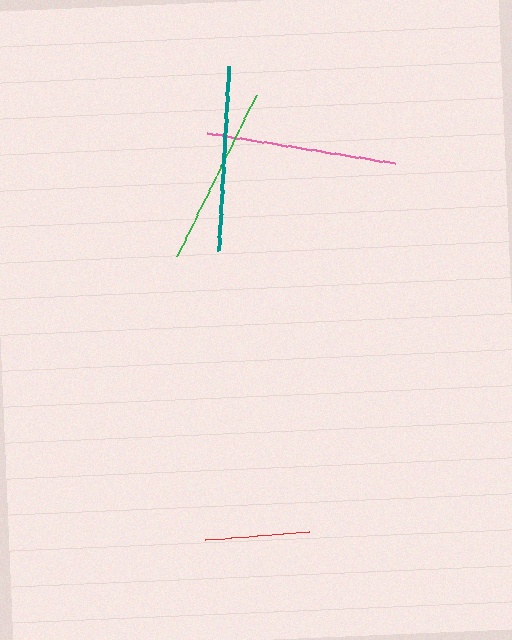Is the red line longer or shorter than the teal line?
The teal line is longer than the red line.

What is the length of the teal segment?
The teal segment is approximately 184 pixels long.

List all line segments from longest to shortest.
From longest to shortest: pink, teal, green, red.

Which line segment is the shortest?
The red line is the shortest at approximately 104 pixels.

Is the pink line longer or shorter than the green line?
The pink line is longer than the green line.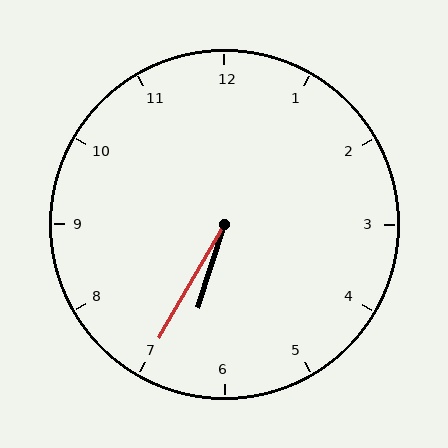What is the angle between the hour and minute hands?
Approximately 12 degrees.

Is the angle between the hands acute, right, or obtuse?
It is acute.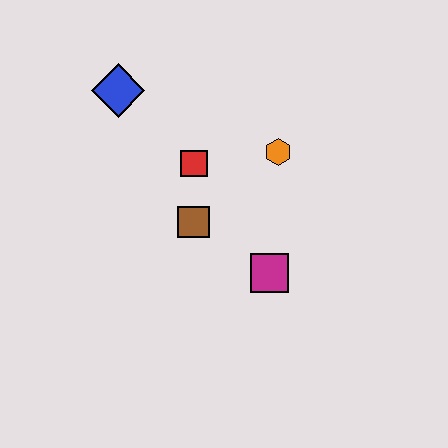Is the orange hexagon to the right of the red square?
Yes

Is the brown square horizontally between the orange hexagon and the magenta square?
No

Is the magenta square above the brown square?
No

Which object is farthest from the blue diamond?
The magenta square is farthest from the blue diamond.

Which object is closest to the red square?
The brown square is closest to the red square.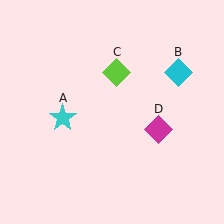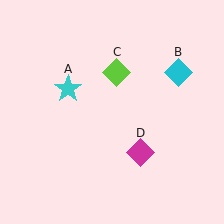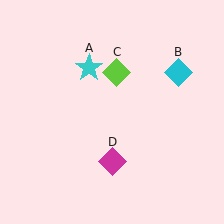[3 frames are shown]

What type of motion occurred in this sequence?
The cyan star (object A), magenta diamond (object D) rotated clockwise around the center of the scene.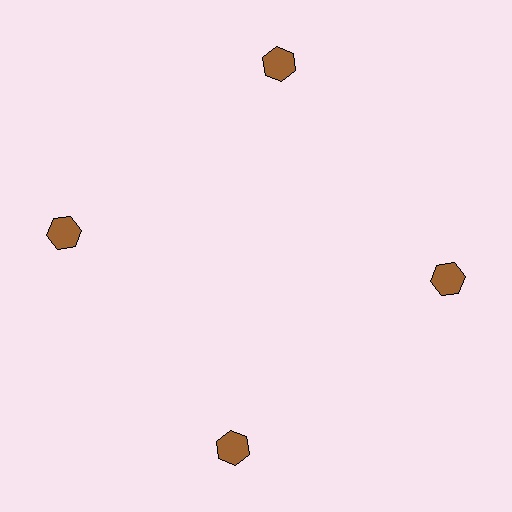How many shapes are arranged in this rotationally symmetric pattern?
There are 4 shapes, arranged in 4 groups of 1.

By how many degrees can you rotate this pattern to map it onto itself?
The pattern maps onto itself every 90 degrees of rotation.